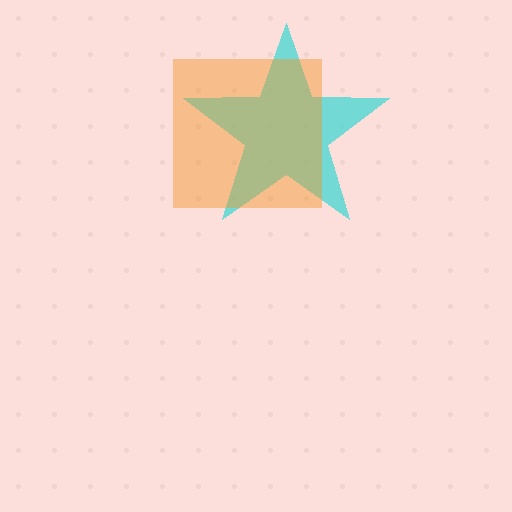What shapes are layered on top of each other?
The layered shapes are: a cyan star, an orange square.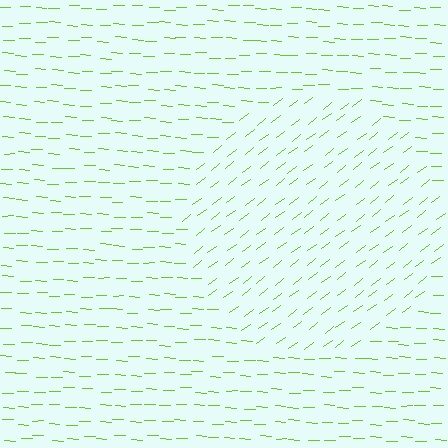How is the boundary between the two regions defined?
The boundary is defined purely by a change in line orientation (approximately 39 degrees difference). All lines are the same color and thickness.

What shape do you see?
I see a circle.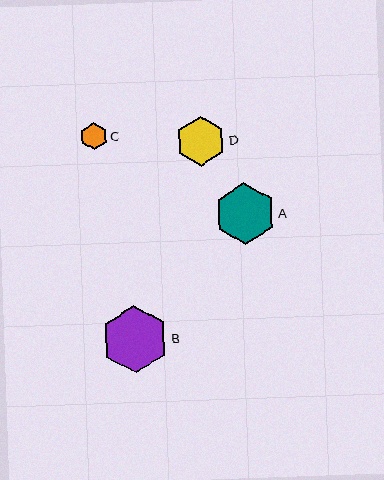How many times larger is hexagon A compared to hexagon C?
Hexagon A is approximately 2.2 times the size of hexagon C.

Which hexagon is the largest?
Hexagon B is the largest with a size of approximately 68 pixels.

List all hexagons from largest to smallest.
From largest to smallest: B, A, D, C.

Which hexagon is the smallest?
Hexagon C is the smallest with a size of approximately 27 pixels.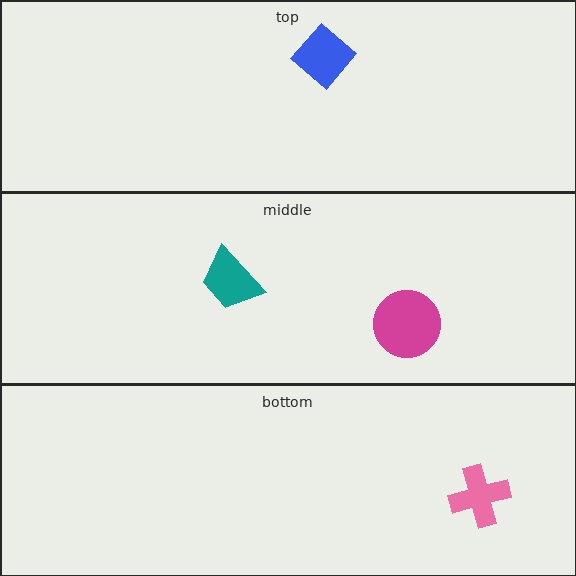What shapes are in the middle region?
The teal trapezoid, the magenta circle.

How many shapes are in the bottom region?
1.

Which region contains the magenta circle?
The middle region.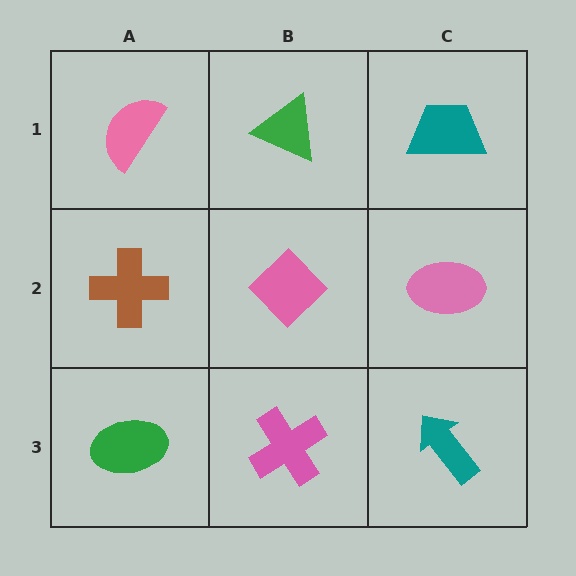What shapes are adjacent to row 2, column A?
A pink semicircle (row 1, column A), a green ellipse (row 3, column A), a pink diamond (row 2, column B).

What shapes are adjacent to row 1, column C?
A pink ellipse (row 2, column C), a green triangle (row 1, column B).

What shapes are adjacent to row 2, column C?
A teal trapezoid (row 1, column C), a teal arrow (row 3, column C), a pink diamond (row 2, column B).